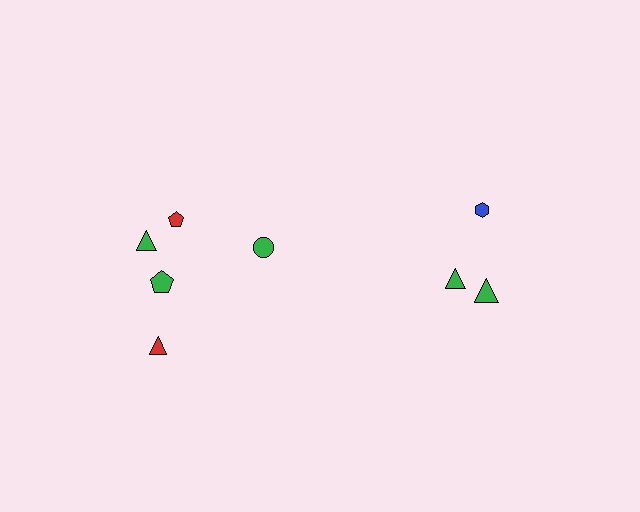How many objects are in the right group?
There are 3 objects.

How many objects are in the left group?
There are 5 objects.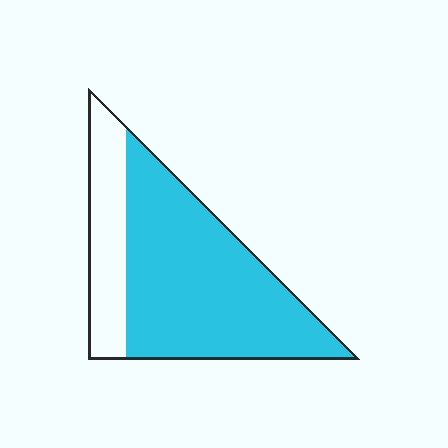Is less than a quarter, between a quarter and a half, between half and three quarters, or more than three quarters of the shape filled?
Between half and three quarters.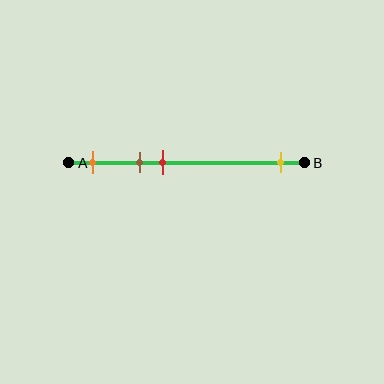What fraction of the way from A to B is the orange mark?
The orange mark is approximately 10% (0.1) of the way from A to B.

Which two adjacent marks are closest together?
The brown and red marks are the closest adjacent pair.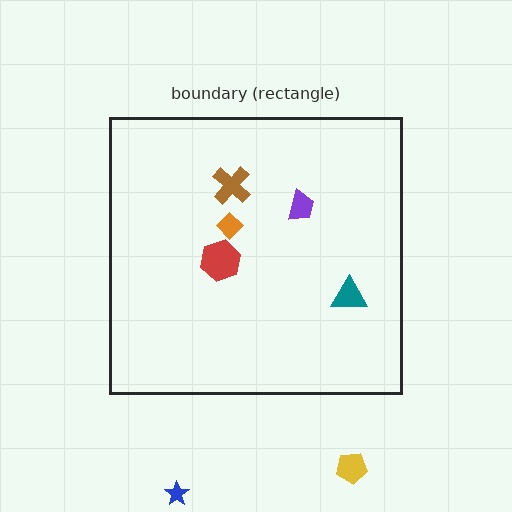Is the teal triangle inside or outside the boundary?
Inside.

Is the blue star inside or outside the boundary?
Outside.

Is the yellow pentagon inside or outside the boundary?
Outside.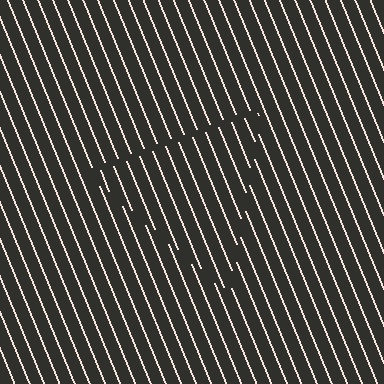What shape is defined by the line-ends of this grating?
An illusory triangle. The interior of the shape contains the same grating, shifted by half a period — the contour is defined by the phase discontinuity where line-ends from the inner and outer gratings abut.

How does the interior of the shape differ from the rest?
The interior of the shape contains the same grating, shifted by half a period — the contour is defined by the phase discontinuity where line-ends from the inner and outer gratings abut.